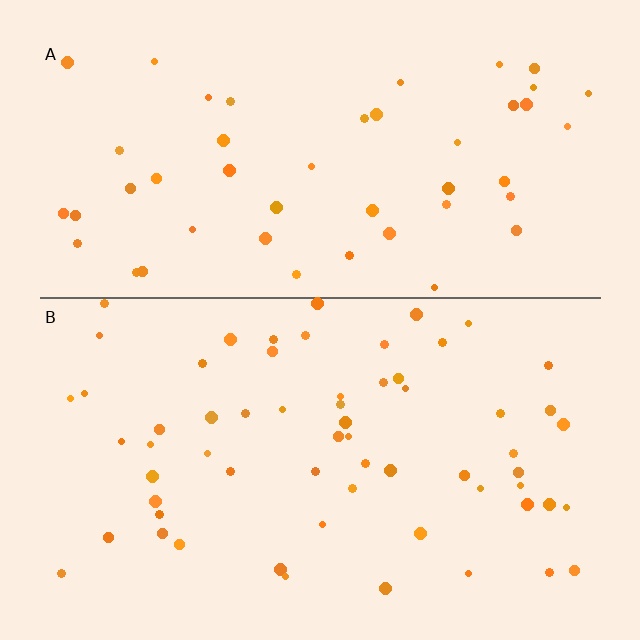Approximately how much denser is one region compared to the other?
Approximately 1.3× — region B over region A.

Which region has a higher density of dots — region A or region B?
B (the bottom).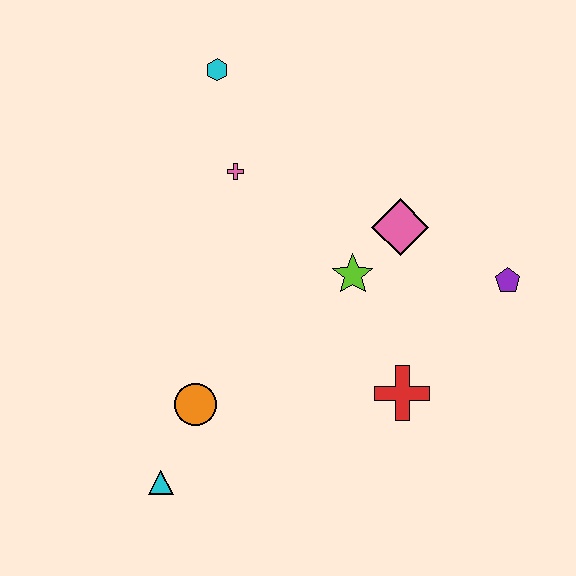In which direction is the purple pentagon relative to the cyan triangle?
The purple pentagon is to the right of the cyan triangle.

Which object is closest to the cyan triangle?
The orange circle is closest to the cyan triangle.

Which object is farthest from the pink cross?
The cyan triangle is farthest from the pink cross.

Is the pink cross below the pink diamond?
No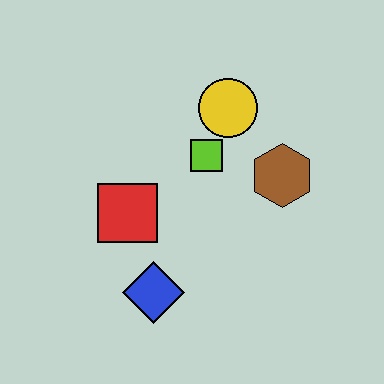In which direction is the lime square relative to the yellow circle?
The lime square is below the yellow circle.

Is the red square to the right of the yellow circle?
No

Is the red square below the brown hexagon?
Yes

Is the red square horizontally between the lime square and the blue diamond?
No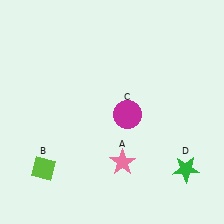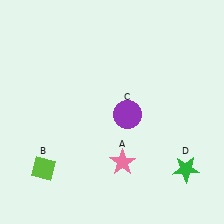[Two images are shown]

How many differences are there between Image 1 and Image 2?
There is 1 difference between the two images.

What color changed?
The circle (C) changed from magenta in Image 1 to purple in Image 2.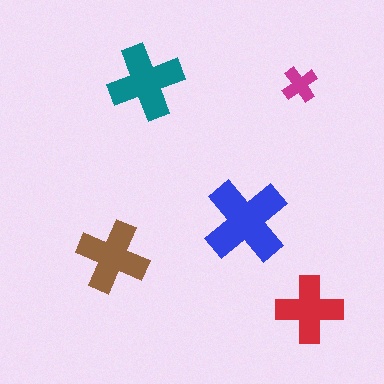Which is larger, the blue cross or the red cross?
The blue one.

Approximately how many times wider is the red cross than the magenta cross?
About 2 times wider.